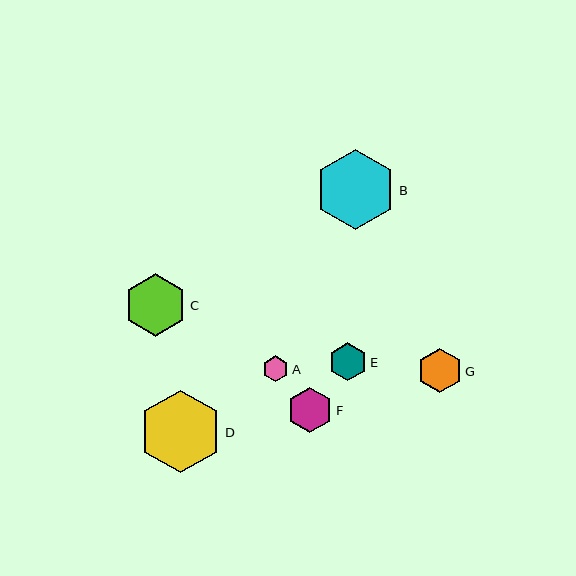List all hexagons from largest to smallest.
From largest to smallest: D, B, C, F, G, E, A.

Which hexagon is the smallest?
Hexagon A is the smallest with a size of approximately 26 pixels.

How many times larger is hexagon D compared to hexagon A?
Hexagon D is approximately 3.2 times the size of hexagon A.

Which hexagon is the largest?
Hexagon D is the largest with a size of approximately 83 pixels.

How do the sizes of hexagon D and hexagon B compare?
Hexagon D and hexagon B are approximately the same size.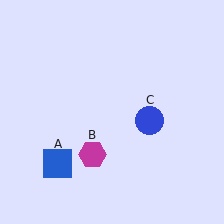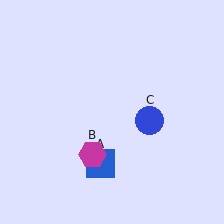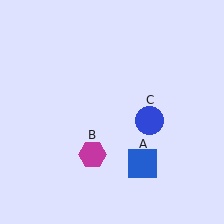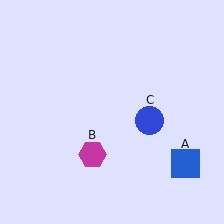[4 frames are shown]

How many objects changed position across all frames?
1 object changed position: blue square (object A).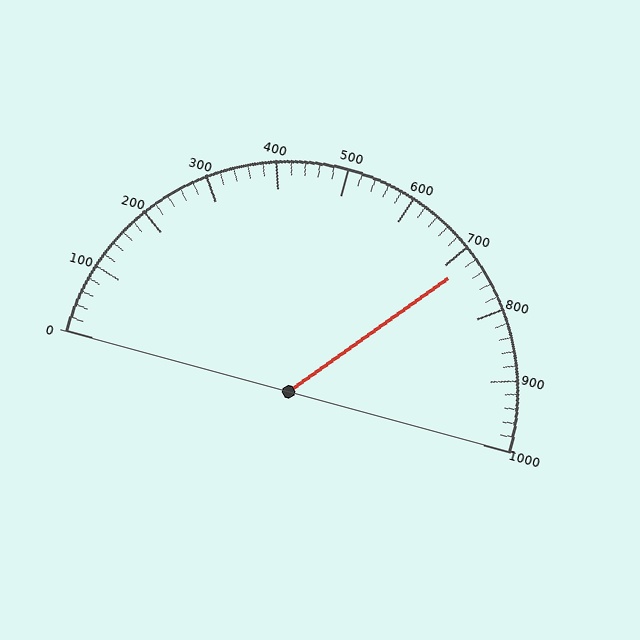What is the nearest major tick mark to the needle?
The nearest major tick mark is 700.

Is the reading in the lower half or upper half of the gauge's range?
The reading is in the upper half of the range (0 to 1000).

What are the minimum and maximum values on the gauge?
The gauge ranges from 0 to 1000.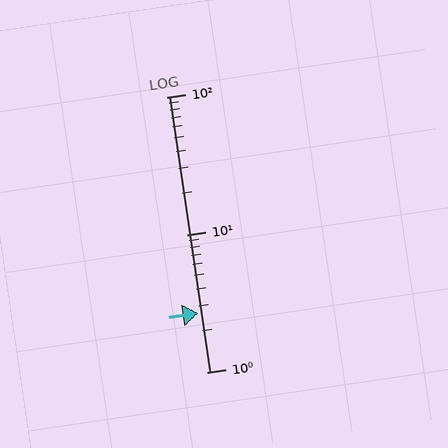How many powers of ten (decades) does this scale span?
The scale spans 2 decades, from 1 to 100.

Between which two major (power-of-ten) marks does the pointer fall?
The pointer is between 1 and 10.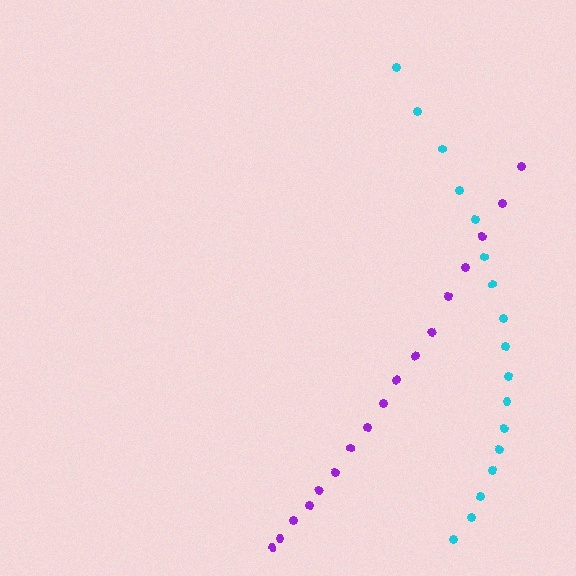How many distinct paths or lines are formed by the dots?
There are 2 distinct paths.